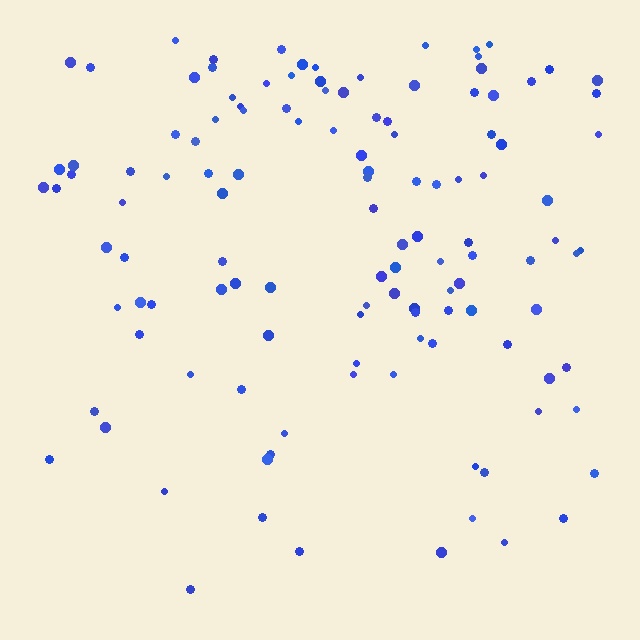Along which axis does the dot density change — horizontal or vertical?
Vertical.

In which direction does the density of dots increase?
From bottom to top, with the top side densest.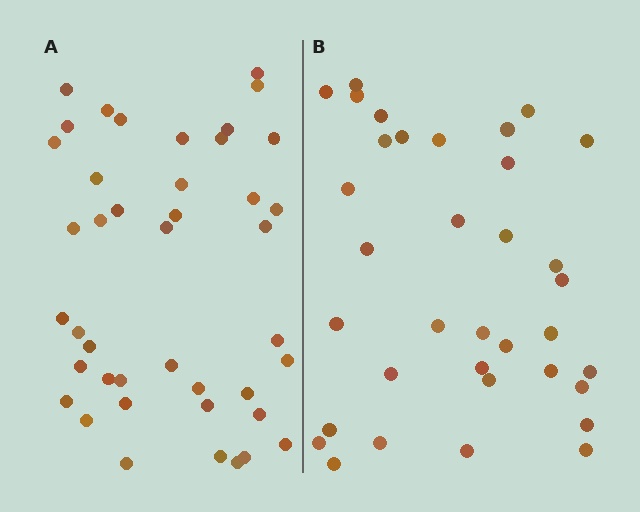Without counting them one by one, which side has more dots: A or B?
Region A (the left region) has more dots.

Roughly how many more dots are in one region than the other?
Region A has roughly 8 or so more dots than region B.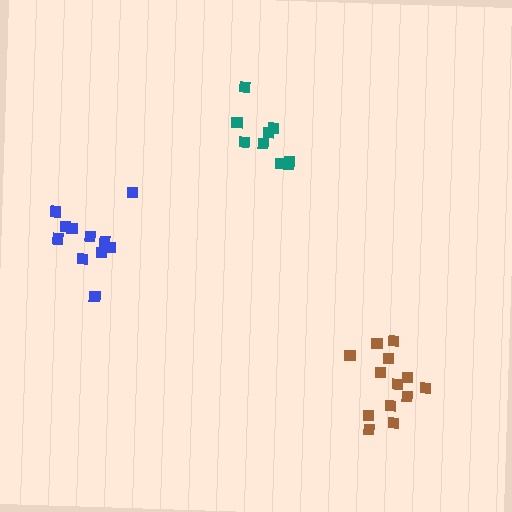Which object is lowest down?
The brown cluster is bottommost.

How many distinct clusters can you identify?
There are 3 distinct clusters.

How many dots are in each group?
Group 1: 11 dots, Group 2: 9 dots, Group 3: 13 dots (33 total).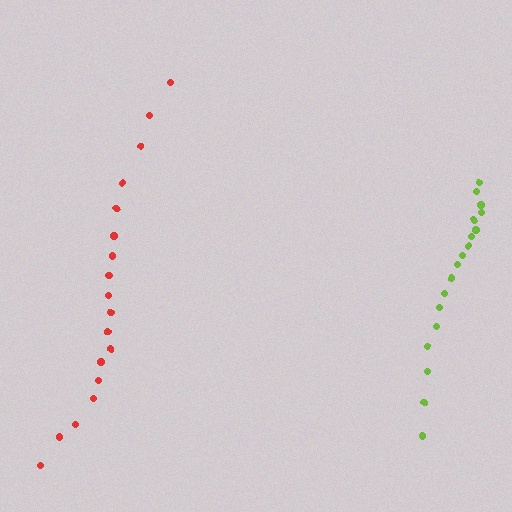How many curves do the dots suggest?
There are 2 distinct paths.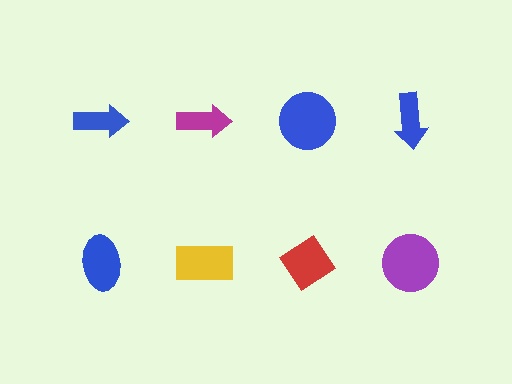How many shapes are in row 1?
4 shapes.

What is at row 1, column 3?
A blue circle.